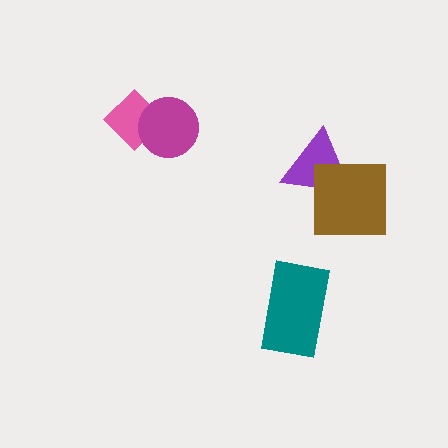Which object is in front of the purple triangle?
The brown square is in front of the purple triangle.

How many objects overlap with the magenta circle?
1 object overlaps with the magenta circle.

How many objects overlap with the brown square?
1 object overlaps with the brown square.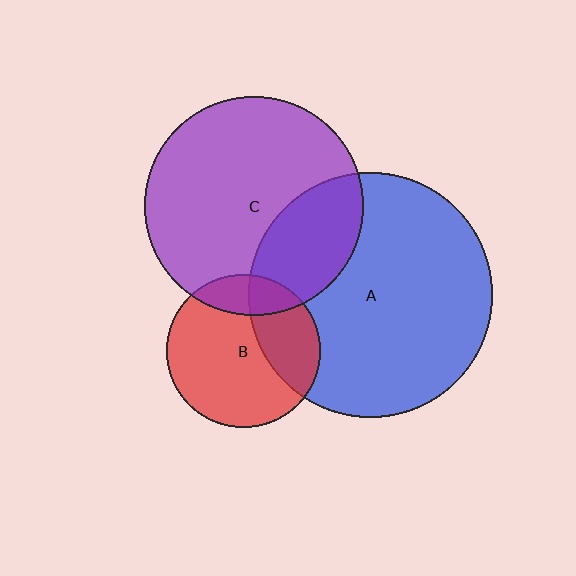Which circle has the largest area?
Circle A (blue).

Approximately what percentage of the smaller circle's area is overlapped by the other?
Approximately 30%.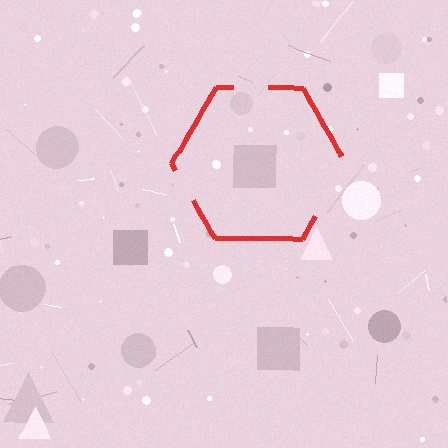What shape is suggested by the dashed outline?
The dashed outline suggests a hexagon.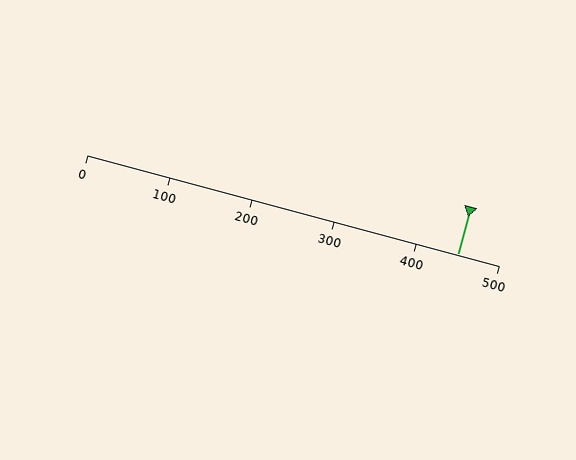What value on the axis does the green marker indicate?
The marker indicates approximately 450.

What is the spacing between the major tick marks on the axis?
The major ticks are spaced 100 apart.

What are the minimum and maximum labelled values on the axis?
The axis runs from 0 to 500.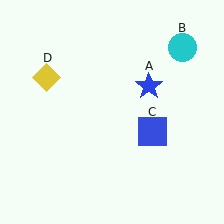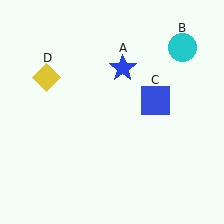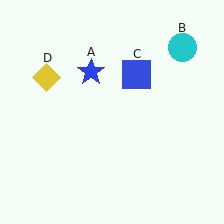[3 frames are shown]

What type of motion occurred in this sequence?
The blue star (object A), blue square (object C) rotated counterclockwise around the center of the scene.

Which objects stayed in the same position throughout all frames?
Cyan circle (object B) and yellow diamond (object D) remained stationary.